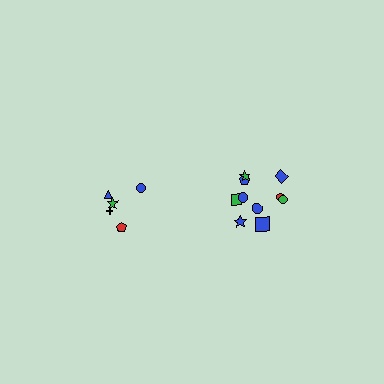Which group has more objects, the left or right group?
The right group.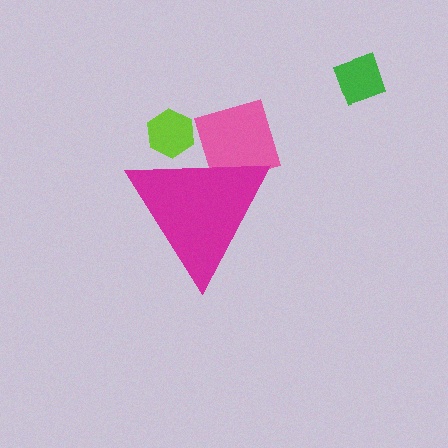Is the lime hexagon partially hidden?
Yes, the lime hexagon is partially hidden behind the magenta triangle.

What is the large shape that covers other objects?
A magenta triangle.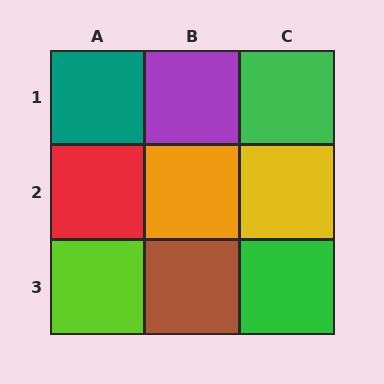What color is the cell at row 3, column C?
Green.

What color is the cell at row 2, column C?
Yellow.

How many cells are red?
1 cell is red.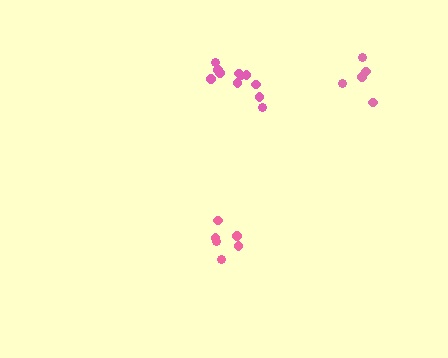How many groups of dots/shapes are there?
There are 3 groups.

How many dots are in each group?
Group 1: 11 dots, Group 2: 5 dots, Group 3: 6 dots (22 total).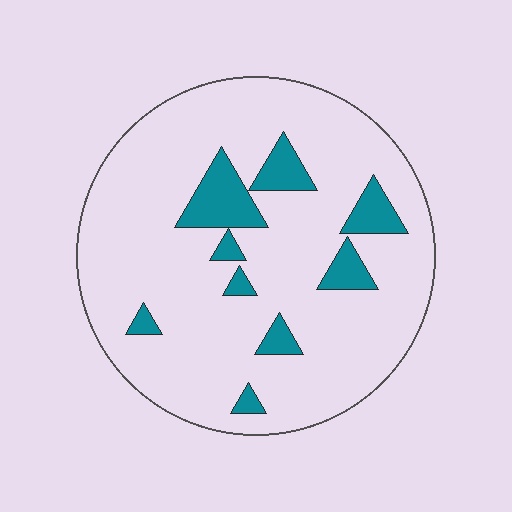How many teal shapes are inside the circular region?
9.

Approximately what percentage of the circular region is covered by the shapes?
Approximately 15%.